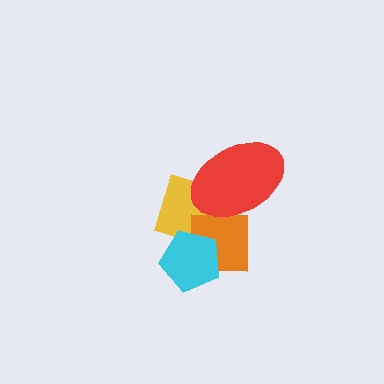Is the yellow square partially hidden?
Yes, it is partially covered by another shape.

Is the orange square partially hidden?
Yes, it is partially covered by another shape.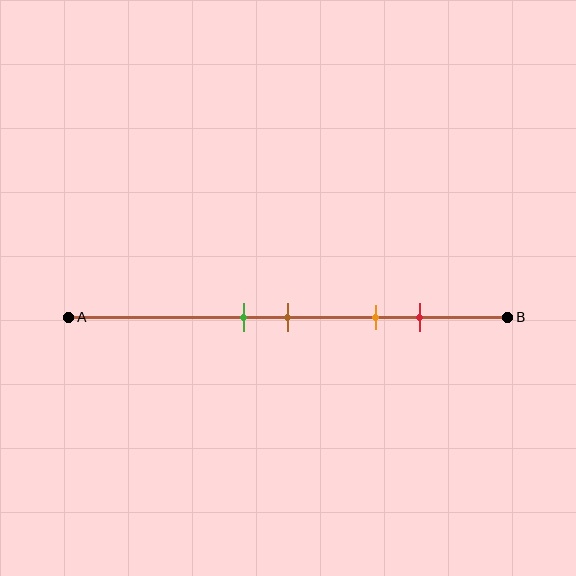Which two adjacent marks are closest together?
The green and brown marks are the closest adjacent pair.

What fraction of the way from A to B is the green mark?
The green mark is approximately 40% (0.4) of the way from A to B.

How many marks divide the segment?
There are 4 marks dividing the segment.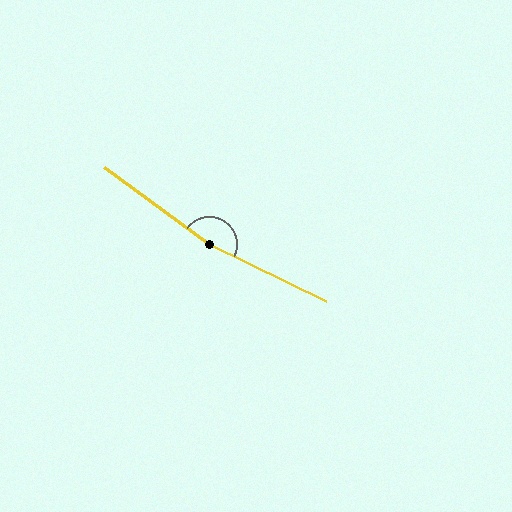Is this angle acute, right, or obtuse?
It is obtuse.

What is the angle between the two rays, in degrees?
Approximately 170 degrees.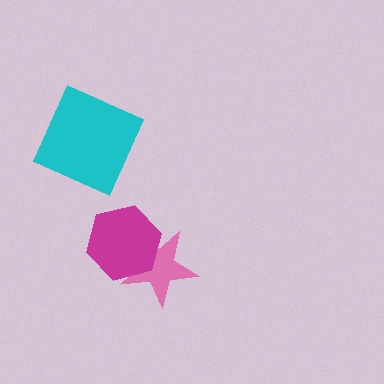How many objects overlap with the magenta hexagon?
1 object overlaps with the magenta hexagon.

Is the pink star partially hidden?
Yes, it is partially covered by another shape.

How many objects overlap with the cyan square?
0 objects overlap with the cyan square.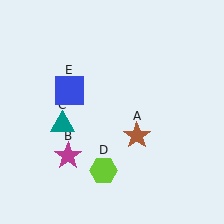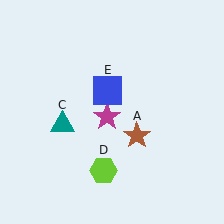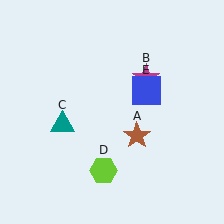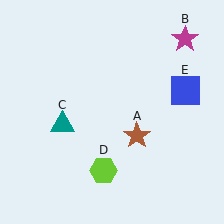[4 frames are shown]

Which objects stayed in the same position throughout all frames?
Brown star (object A) and teal triangle (object C) and lime hexagon (object D) remained stationary.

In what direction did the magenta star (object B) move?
The magenta star (object B) moved up and to the right.